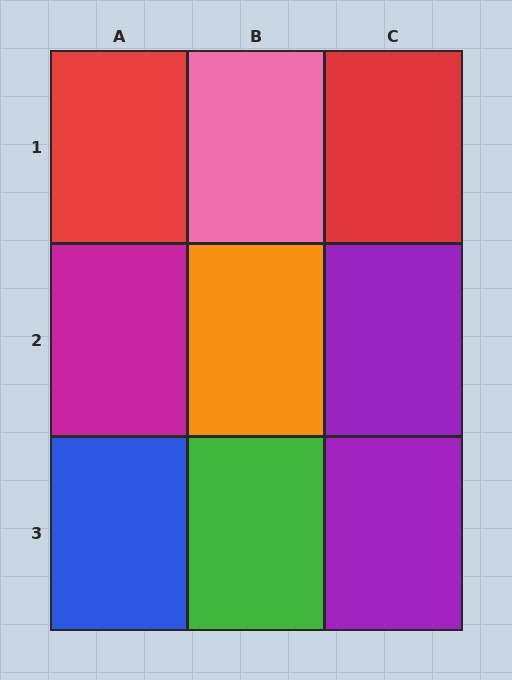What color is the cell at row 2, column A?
Magenta.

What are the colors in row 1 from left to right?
Red, pink, red.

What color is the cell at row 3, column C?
Purple.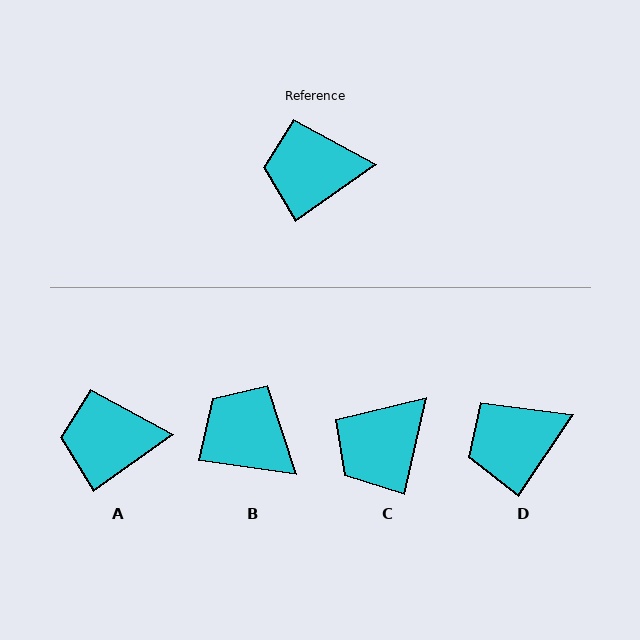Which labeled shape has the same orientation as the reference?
A.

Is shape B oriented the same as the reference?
No, it is off by about 44 degrees.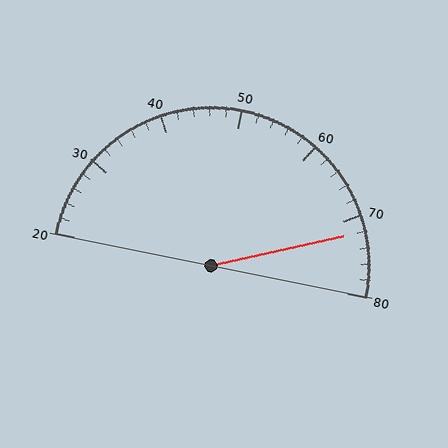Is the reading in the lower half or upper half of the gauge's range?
The reading is in the upper half of the range (20 to 80).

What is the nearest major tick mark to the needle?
The nearest major tick mark is 70.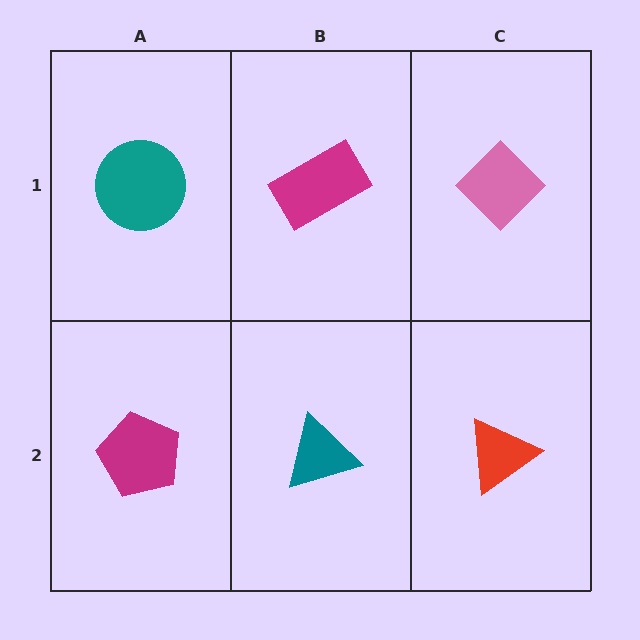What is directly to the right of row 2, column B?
A red triangle.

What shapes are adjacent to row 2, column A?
A teal circle (row 1, column A), a teal triangle (row 2, column B).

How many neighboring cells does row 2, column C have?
2.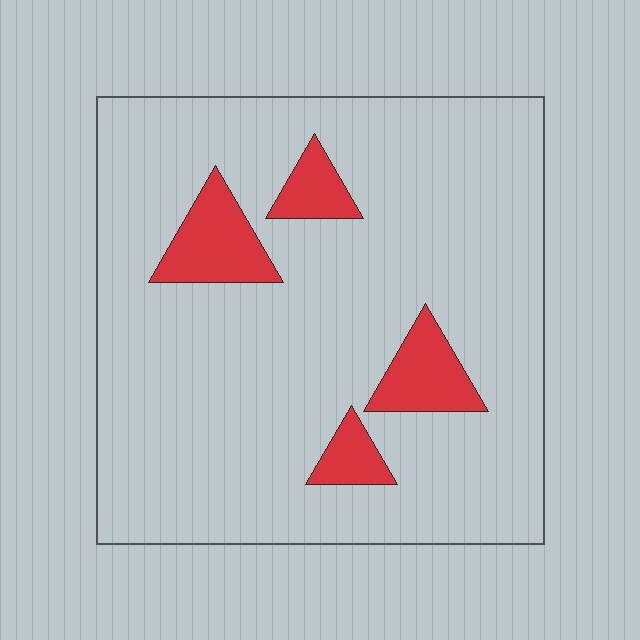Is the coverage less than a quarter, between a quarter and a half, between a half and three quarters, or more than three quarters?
Less than a quarter.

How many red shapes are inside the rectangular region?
4.